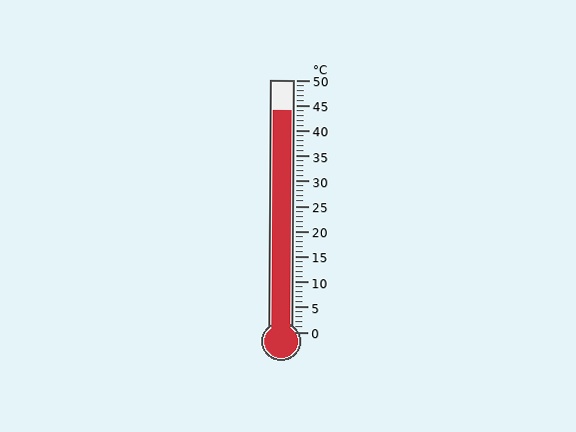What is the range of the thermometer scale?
The thermometer scale ranges from 0°C to 50°C.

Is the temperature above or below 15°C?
The temperature is above 15°C.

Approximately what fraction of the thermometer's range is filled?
The thermometer is filled to approximately 90% of its range.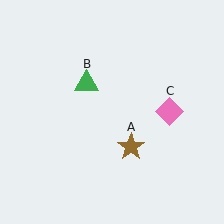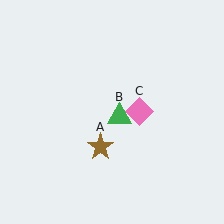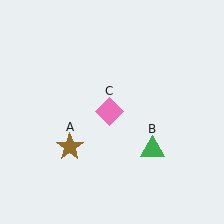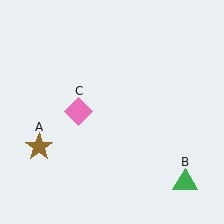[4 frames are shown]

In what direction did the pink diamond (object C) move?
The pink diamond (object C) moved left.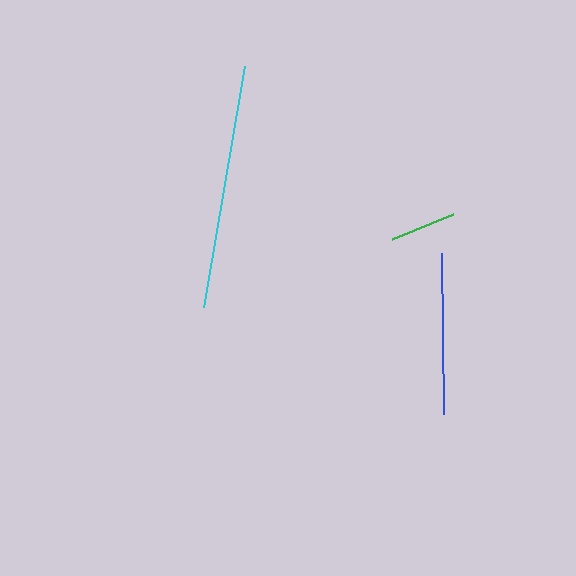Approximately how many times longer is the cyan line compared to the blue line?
The cyan line is approximately 1.5 times the length of the blue line.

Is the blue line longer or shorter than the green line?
The blue line is longer than the green line.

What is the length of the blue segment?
The blue segment is approximately 161 pixels long.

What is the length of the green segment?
The green segment is approximately 67 pixels long.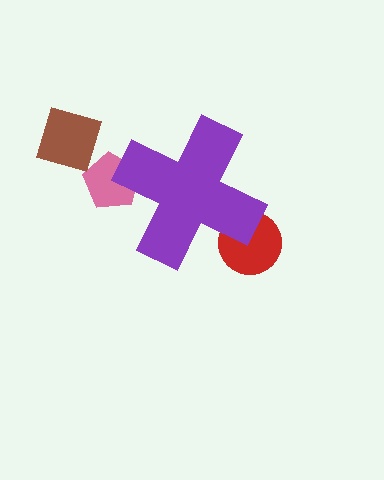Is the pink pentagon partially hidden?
Yes, the pink pentagon is partially hidden behind the purple cross.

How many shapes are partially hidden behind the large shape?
2 shapes are partially hidden.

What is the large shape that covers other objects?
A purple cross.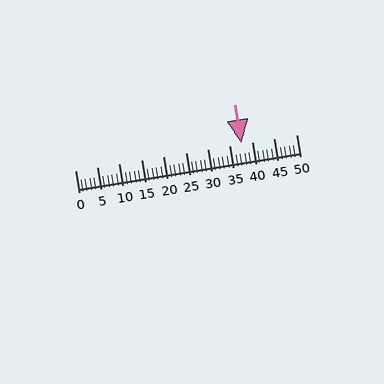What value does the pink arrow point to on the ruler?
The pink arrow points to approximately 38.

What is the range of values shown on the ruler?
The ruler shows values from 0 to 50.